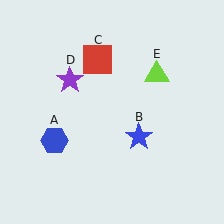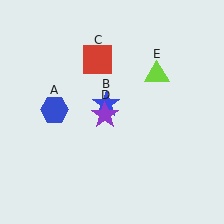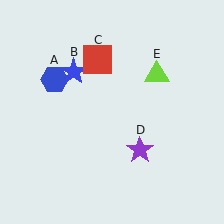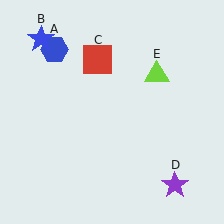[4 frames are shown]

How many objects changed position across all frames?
3 objects changed position: blue hexagon (object A), blue star (object B), purple star (object D).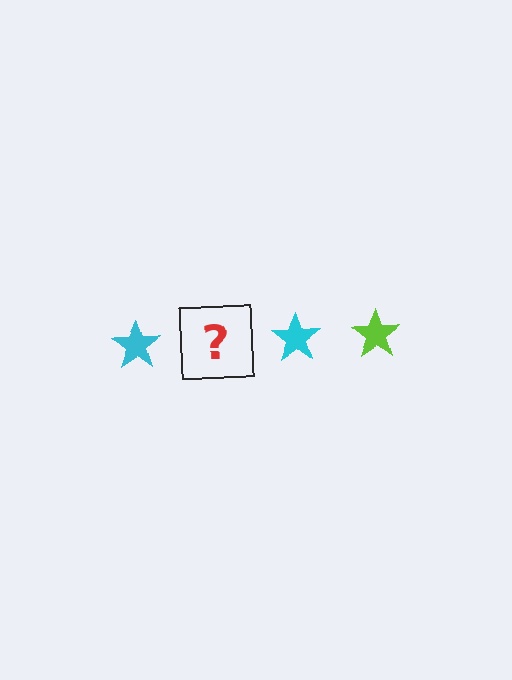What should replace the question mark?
The question mark should be replaced with a lime star.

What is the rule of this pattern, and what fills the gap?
The rule is that the pattern cycles through cyan, lime stars. The gap should be filled with a lime star.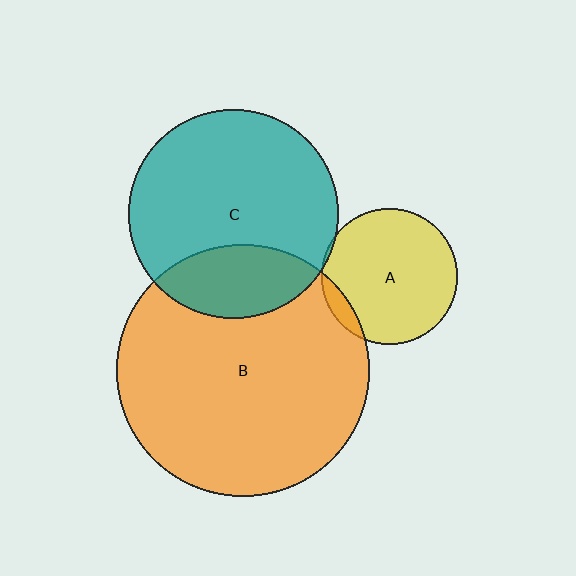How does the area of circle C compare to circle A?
Approximately 2.4 times.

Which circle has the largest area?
Circle B (orange).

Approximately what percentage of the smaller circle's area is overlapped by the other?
Approximately 10%.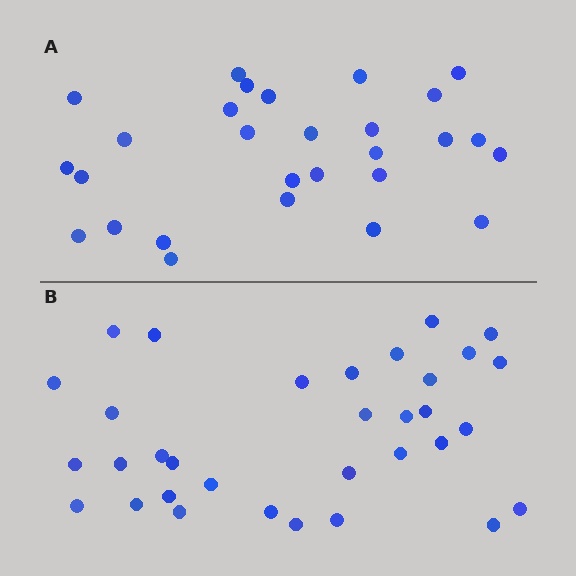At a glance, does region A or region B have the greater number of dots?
Region B (the bottom region) has more dots.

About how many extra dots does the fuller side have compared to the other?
Region B has about 5 more dots than region A.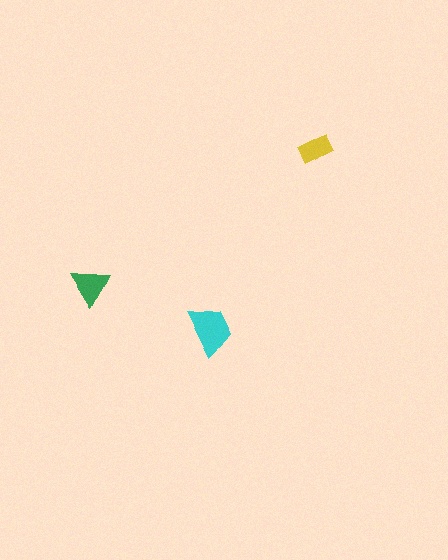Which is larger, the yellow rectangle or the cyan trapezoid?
The cyan trapezoid.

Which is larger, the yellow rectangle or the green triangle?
The green triangle.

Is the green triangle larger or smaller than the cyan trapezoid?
Smaller.